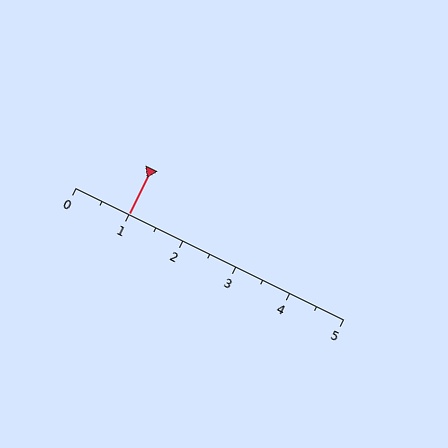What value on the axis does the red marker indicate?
The marker indicates approximately 1.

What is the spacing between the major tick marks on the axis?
The major ticks are spaced 1 apart.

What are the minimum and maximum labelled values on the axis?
The axis runs from 0 to 5.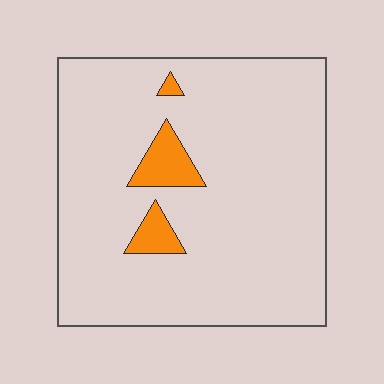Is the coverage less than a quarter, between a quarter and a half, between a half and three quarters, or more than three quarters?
Less than a quarter.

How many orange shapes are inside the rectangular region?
3.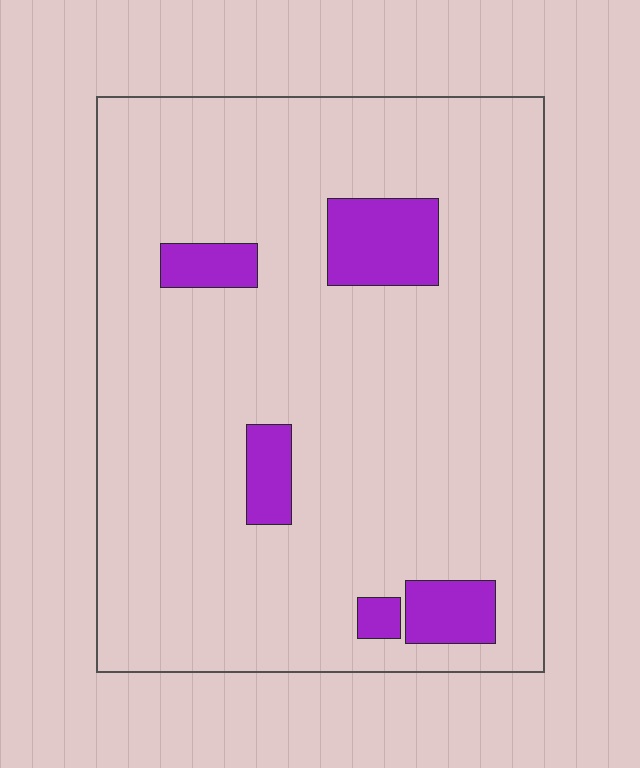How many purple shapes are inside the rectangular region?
5.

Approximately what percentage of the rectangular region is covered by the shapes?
Approximately 10%.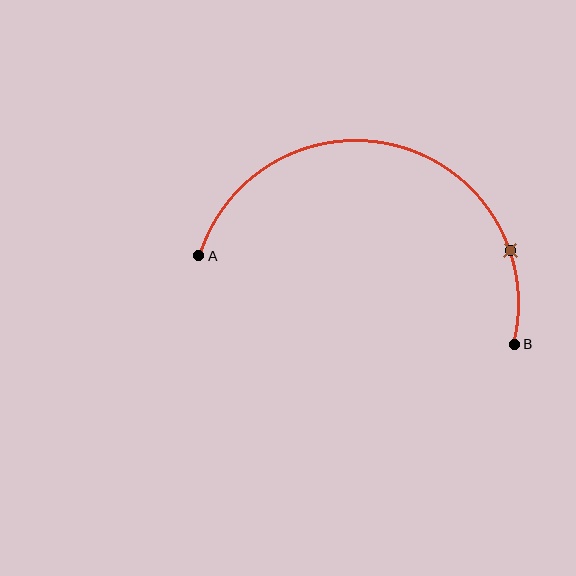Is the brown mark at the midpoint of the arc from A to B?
No. The brown mark lies on the arc but is closer to endpoint B. The arc midpoint would be at the point on the curve equidistant along the arc from both A and B.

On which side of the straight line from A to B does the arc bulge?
The arc bulges above the straight line connecting A and B.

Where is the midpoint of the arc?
The arc midpoint is the point on the curve farthest from the straight line joining A and B. It sits above that line.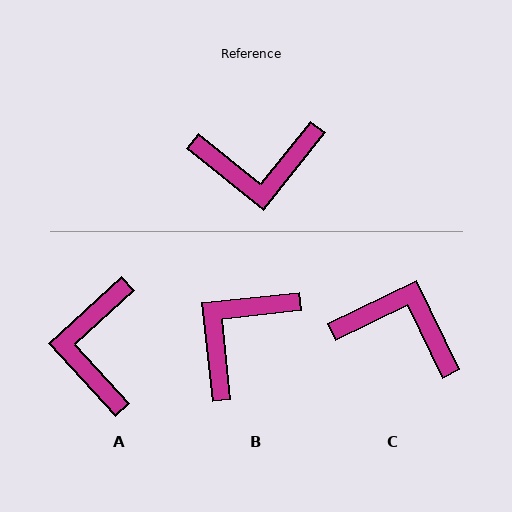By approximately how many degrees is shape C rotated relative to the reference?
Approximately 154 degrees counter-clockwise.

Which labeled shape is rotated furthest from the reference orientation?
C, about 154 degrees away.